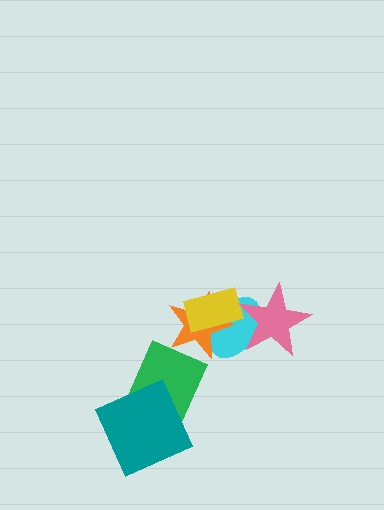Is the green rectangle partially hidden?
Yes, it is partially covered by another shape.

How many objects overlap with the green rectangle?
1 object overlaps with the green rectangle.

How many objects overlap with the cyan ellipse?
3 objects overlap with the cyan ellipse.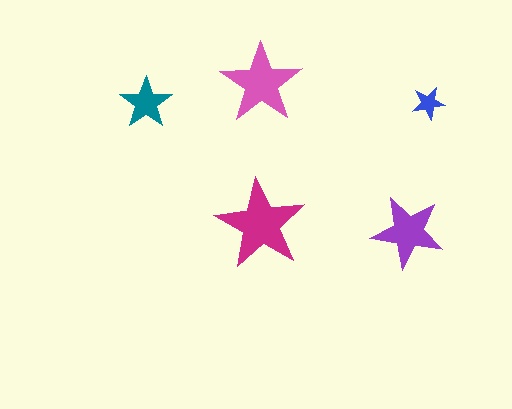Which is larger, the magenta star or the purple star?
The magenta one.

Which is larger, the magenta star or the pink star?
The magenta one.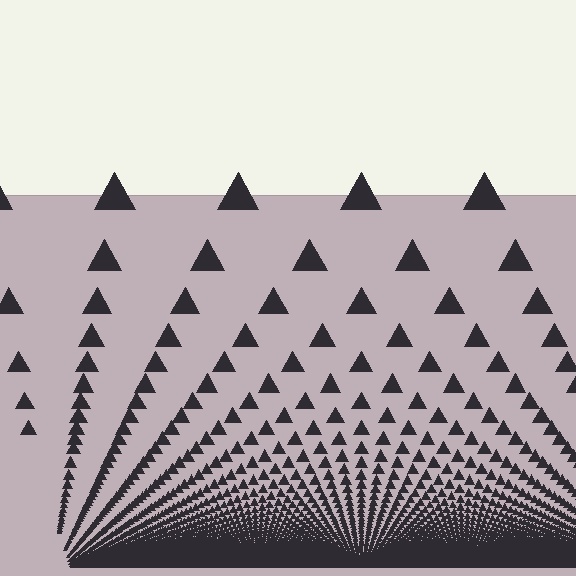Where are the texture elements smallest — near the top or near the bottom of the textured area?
Near the bottom.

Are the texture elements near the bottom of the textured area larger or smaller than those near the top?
Smaller. The gradient is inverted — elements near the bottom are smaller and denser.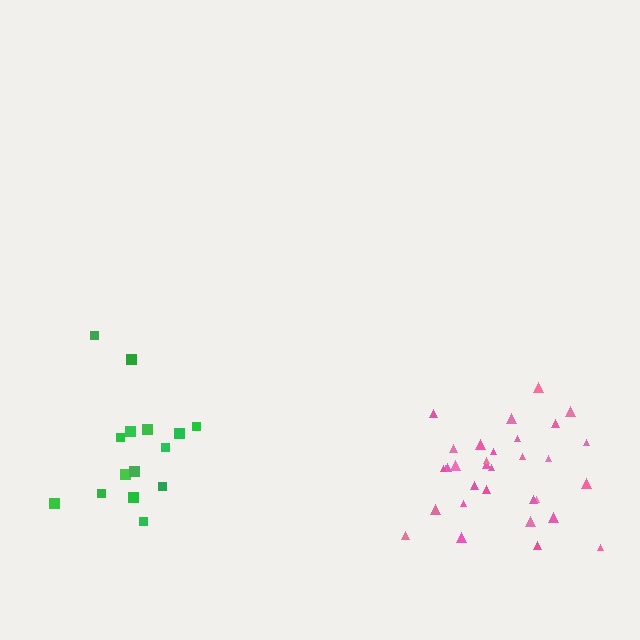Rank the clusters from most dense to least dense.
pink, green.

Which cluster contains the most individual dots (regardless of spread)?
Pink (32).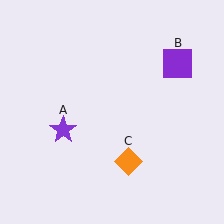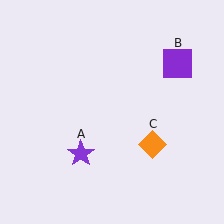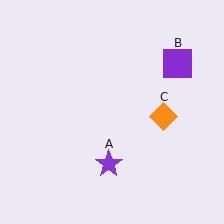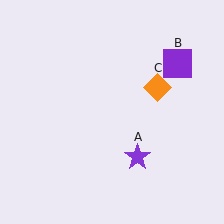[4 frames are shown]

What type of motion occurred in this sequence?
The purple star (object A), orange diamond (object C) rotated counterclockwise around the center of the scene.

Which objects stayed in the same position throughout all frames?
Purple square (object B) remained stationary.